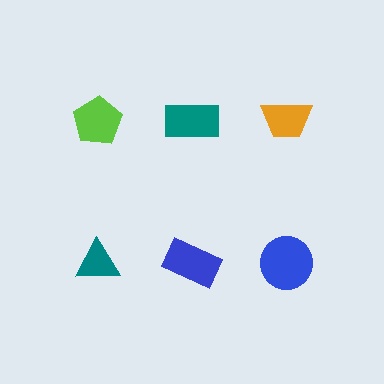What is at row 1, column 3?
An orange trapezoid.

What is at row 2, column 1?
A teal triangle.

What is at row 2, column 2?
A blue rectangle.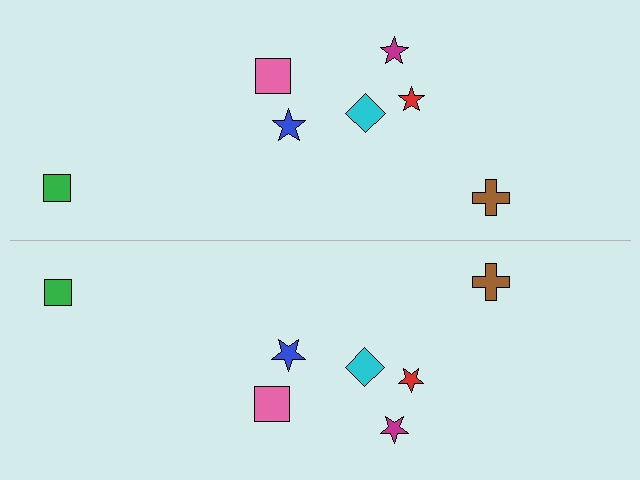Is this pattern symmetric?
Yes, this pattern has bilateral (reflection) symmetry.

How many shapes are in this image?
There are 14 shapes in this image.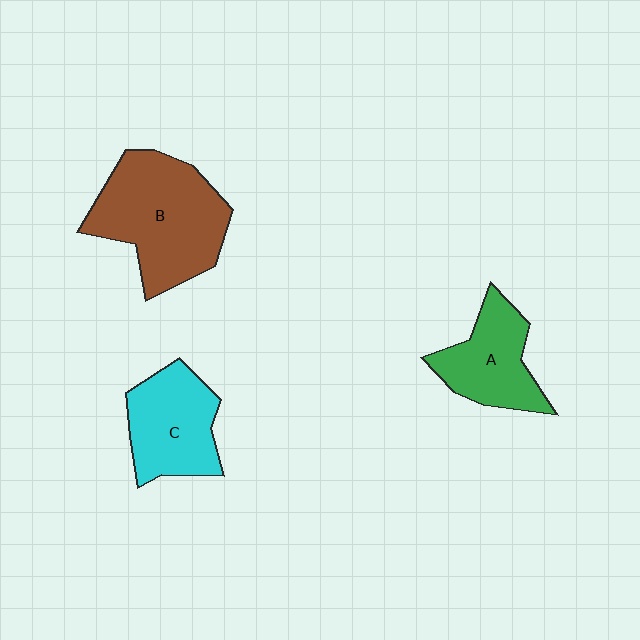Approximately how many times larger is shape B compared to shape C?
Approximately 1.5 times.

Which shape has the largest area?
Shape B (brown).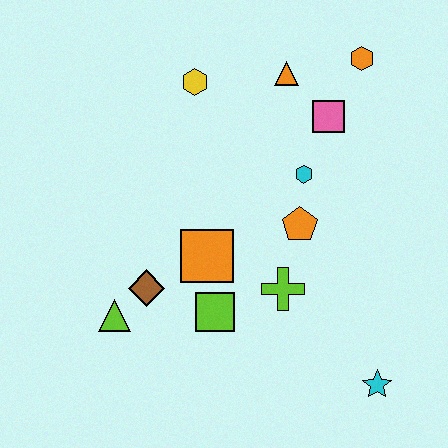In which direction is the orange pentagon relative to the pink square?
The orange pentagon is below the pink square.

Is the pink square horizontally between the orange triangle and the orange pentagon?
No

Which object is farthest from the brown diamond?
The orange hexagon is farthest from the brown diamond.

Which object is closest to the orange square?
The lime square is closest to the orange square.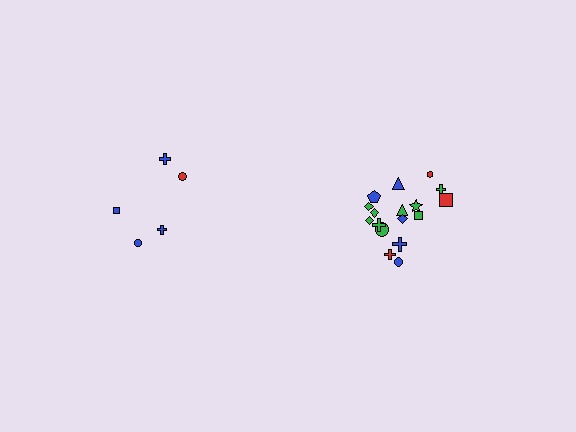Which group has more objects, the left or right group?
The right group.